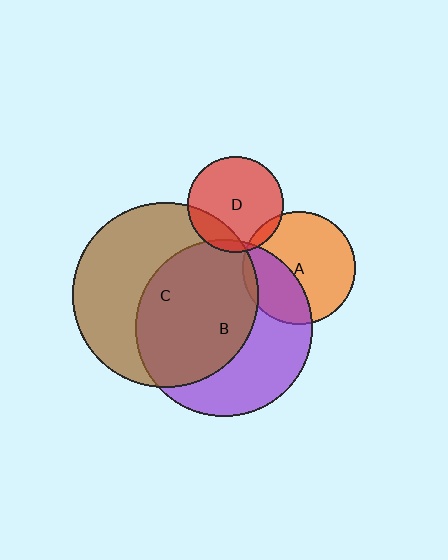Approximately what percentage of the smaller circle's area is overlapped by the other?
Approximately 20%.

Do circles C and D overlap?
Yes.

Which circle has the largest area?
Circle C (brown).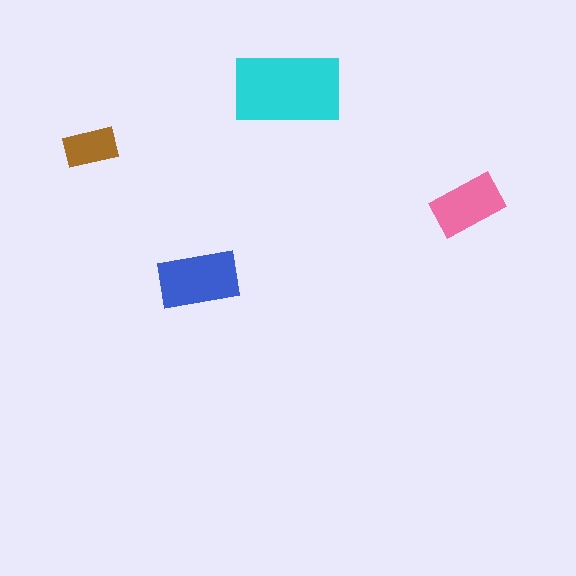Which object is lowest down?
The blue rectangle is bottommost.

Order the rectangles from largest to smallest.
the cyan one, the blue one, the pink one, the brown one.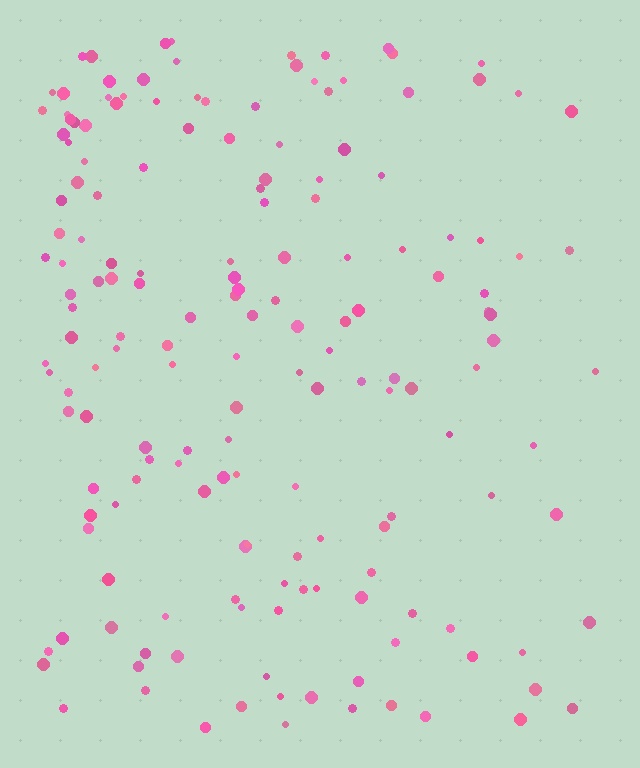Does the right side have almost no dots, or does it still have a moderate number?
Still a moderate number, just noticeably fewer than the left.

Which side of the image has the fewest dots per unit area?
The right.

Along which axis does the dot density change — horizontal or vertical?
Horizontal.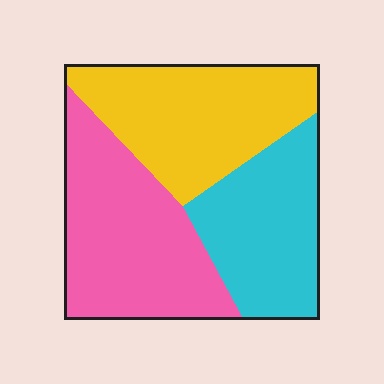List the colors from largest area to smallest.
From largest to smallest: pink, yellow, cyan.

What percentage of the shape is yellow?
Yellow takes up about one third (1/3) of the shape.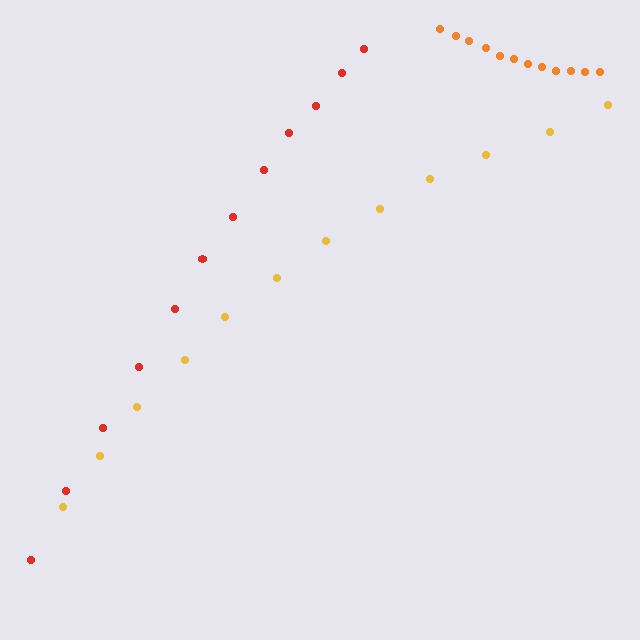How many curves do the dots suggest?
There are 3 distinct paths.